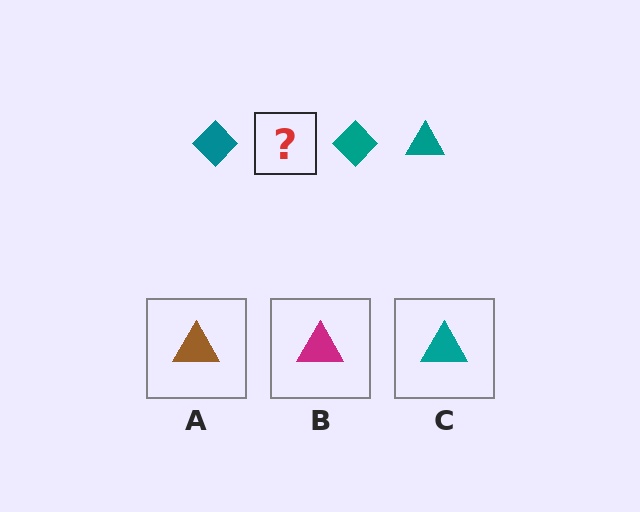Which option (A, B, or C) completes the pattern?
C.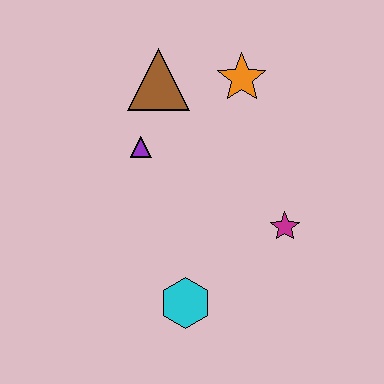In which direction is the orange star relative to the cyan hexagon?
The orange star is above the cyan hexagon.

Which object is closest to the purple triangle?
The brown triangle is closest to the purple triangle.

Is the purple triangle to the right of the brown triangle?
No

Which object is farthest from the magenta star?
The brown triangle is farthest from the magenta star.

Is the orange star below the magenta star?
No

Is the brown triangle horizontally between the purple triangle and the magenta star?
Yes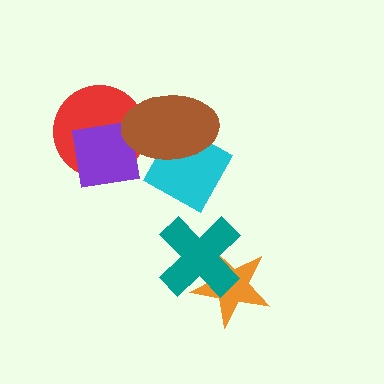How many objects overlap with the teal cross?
1 object overlaps with the teal cross.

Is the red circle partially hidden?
Yes, it is partially covered by another shape.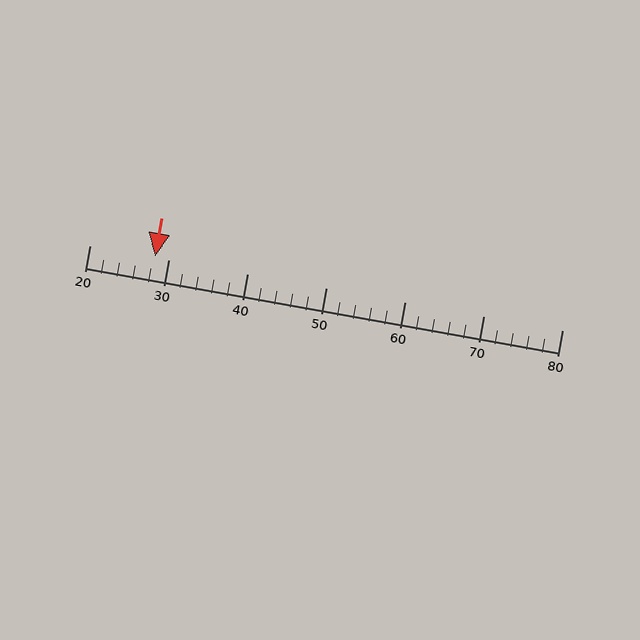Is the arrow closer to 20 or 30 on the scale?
The arrow is closer to 30.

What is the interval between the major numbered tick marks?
The major tick marks are spaced 10 units apart.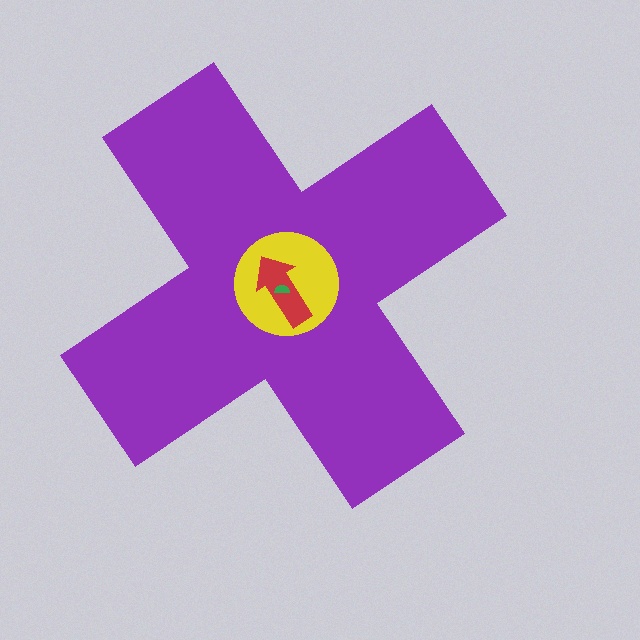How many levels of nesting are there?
4.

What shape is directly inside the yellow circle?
The red arrow.